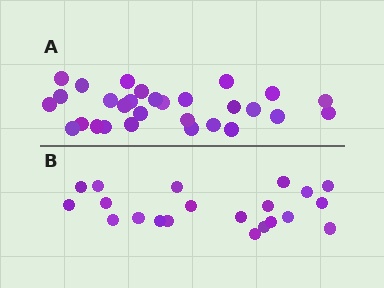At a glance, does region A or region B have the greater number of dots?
Region A (the top region) has more dots.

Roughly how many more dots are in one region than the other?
Region A has roughly 8 or so more dots than region B.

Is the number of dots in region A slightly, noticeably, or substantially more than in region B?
Region A has noticeably more, but not dramatically so. The ratio is roughly 1.4 to 1.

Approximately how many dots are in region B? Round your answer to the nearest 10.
About 20 dots. (The exact count is 21, which rounds to 20.)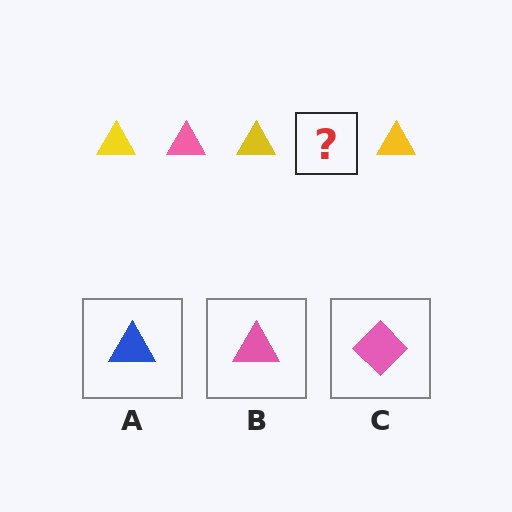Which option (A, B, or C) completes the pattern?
B.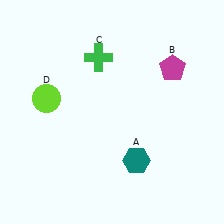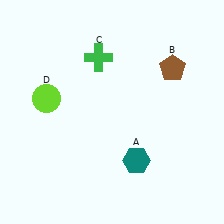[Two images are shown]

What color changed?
The pentagon (B) changed from magenta in Image 1 to brown in Image 2.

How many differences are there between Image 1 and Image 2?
There is 1 difference between the two images.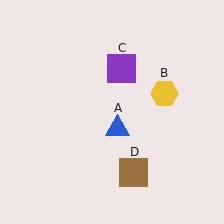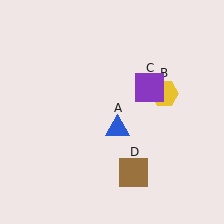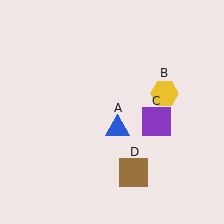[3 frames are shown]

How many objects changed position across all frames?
1 object changed position: purple square (object C).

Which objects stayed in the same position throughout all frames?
Blue triangle (object A) and yellow hexagon (object B) and brown square (object D) remained stationary.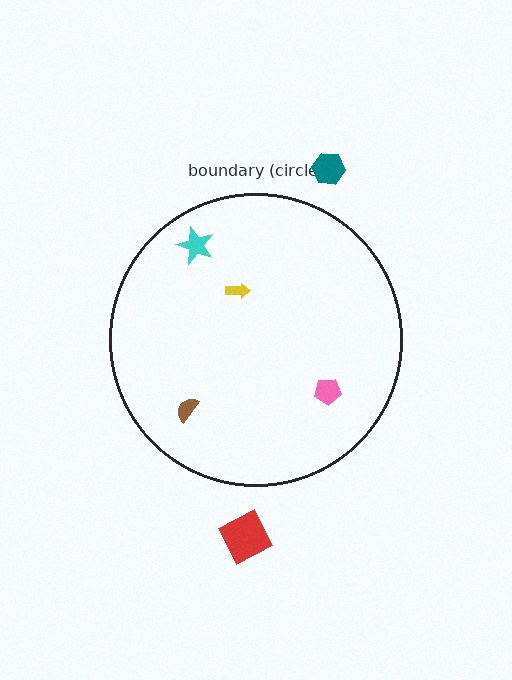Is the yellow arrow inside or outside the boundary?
Inside.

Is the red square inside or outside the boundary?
Outside.